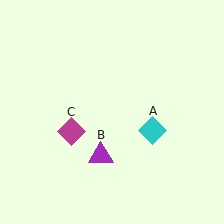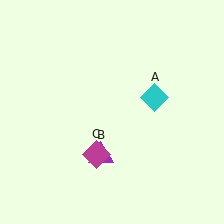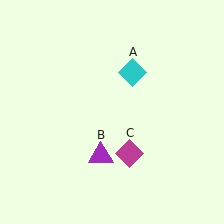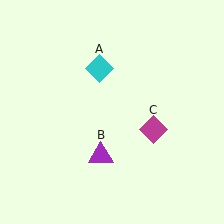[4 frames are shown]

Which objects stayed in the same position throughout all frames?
Purple triangle (object B) remained stationary.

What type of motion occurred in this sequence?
The cyan diamond (object A), magenta diamond (object C) rotated counterclockwise around the center of the scene.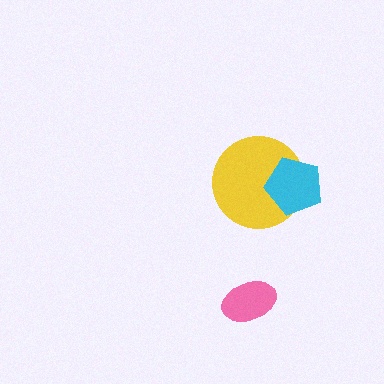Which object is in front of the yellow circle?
The cyan pentagon is in front of the yellow circle.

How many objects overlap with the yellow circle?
1 object overlaps with the yellow circle.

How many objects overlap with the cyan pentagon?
1 object overlaps with the cyan pentagon.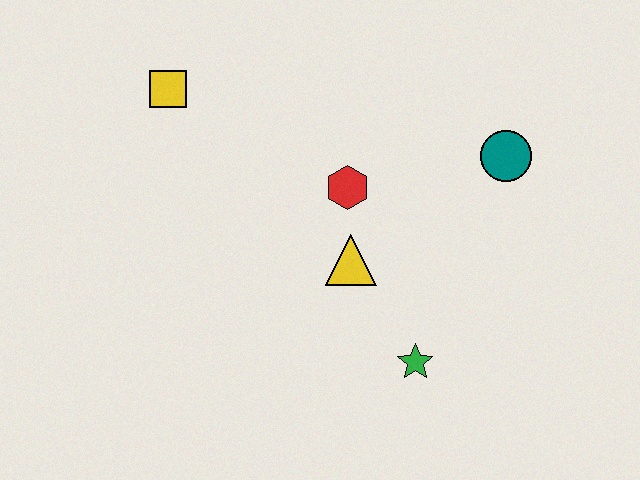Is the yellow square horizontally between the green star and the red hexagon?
No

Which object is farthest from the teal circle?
The yellow square is farthest from the teal circle.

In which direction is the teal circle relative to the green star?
The teal circle is above the green star.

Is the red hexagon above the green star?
Yes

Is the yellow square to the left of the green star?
Yes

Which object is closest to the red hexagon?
The yellow triangle is closest to the red hexagon.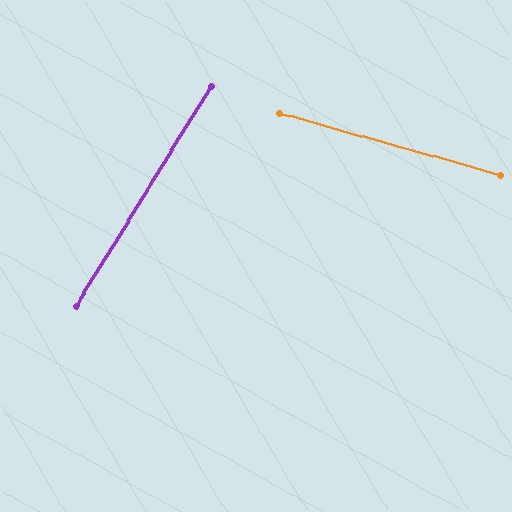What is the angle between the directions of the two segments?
Approximately 74 degrees.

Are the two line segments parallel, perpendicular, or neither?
Neither parallel nor perpendicular — they differ by about 74°.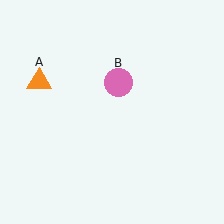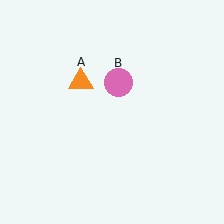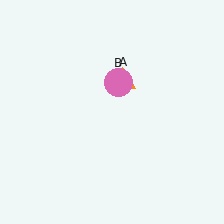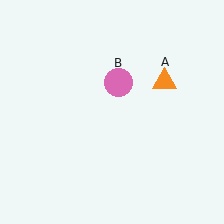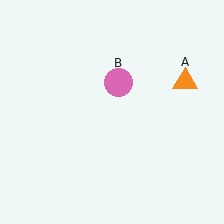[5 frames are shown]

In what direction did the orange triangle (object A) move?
The orange triangle (object A) moved right.